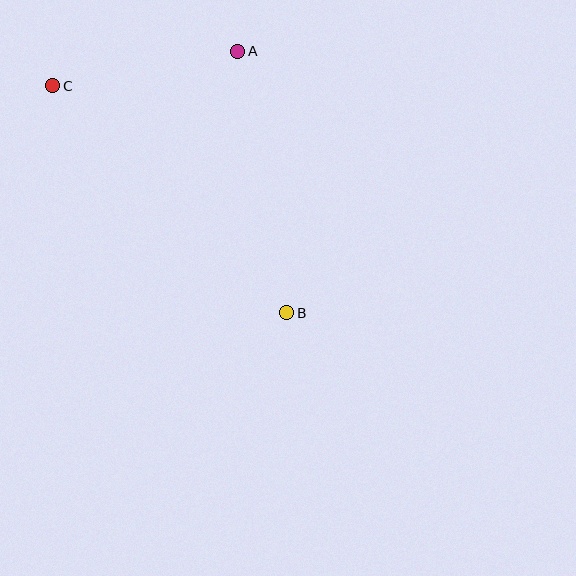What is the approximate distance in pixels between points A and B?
The distance between A and B is approximately 266 pixels.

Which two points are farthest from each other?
Points B and C are farthest from each other.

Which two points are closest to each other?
Points A and C are closest to each other.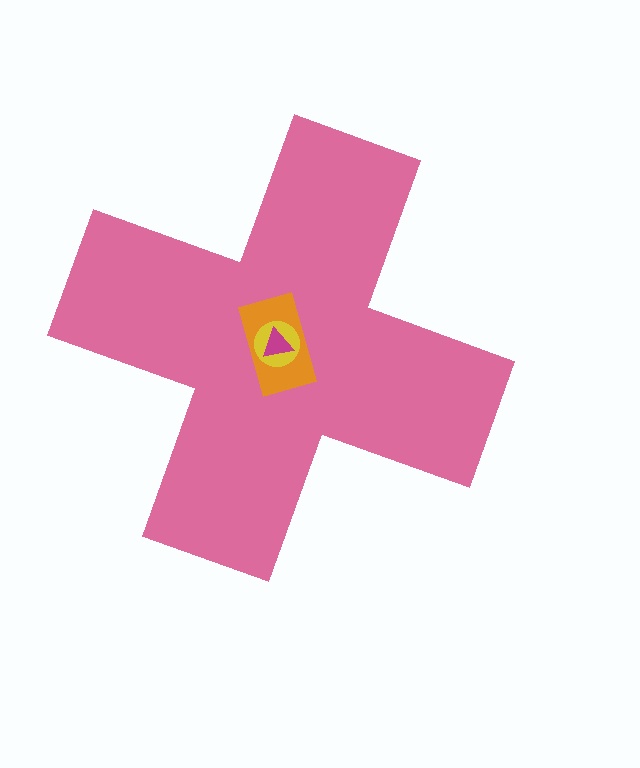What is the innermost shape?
The magenta triangle.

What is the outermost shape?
The pink cross.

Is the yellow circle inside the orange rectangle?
Yes.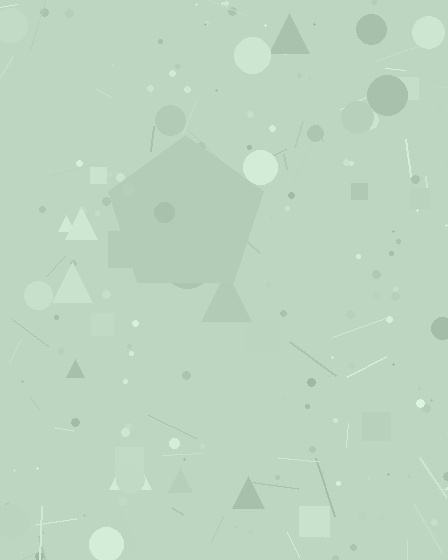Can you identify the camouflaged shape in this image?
The camouflaged shape is a pentagon.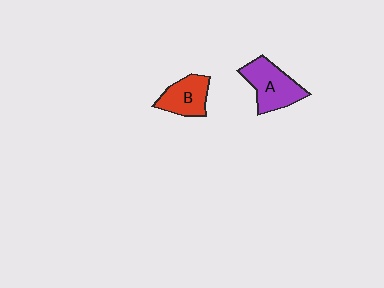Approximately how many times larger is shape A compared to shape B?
Approximately 1.3 times.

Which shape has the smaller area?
Shape B (red).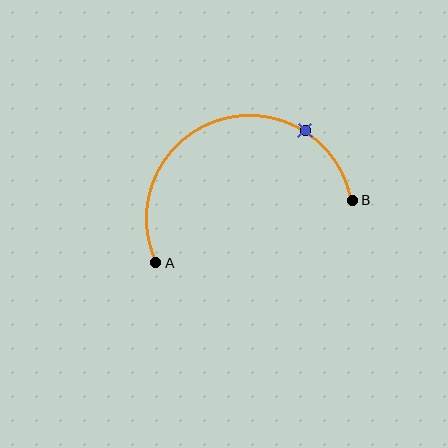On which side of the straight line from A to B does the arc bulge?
The arc bulges above the straight line connecting A and B.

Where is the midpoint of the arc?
The arc midpoint is the point on the curve farthest from the straight line joining A and B. It sits above that line.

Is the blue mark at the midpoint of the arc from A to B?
No. The blue mark lies on the arc but is closer to endpoint B. The arc midpoint would be at the point on the curve equidistant along the arc from both A and B.